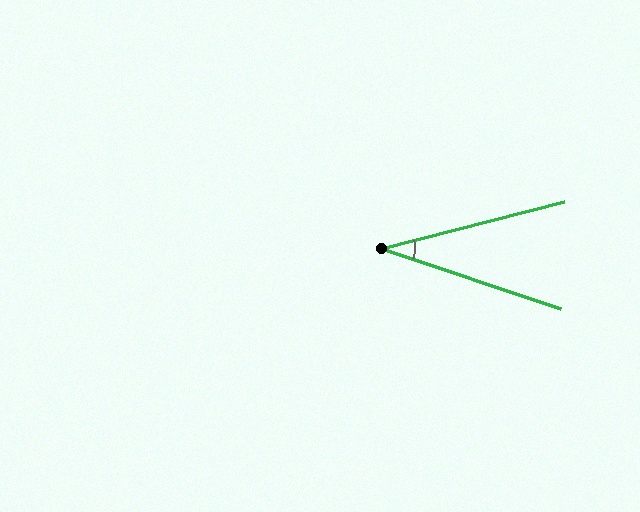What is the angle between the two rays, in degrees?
Approximately 33 degrees.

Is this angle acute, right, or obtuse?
It is acute.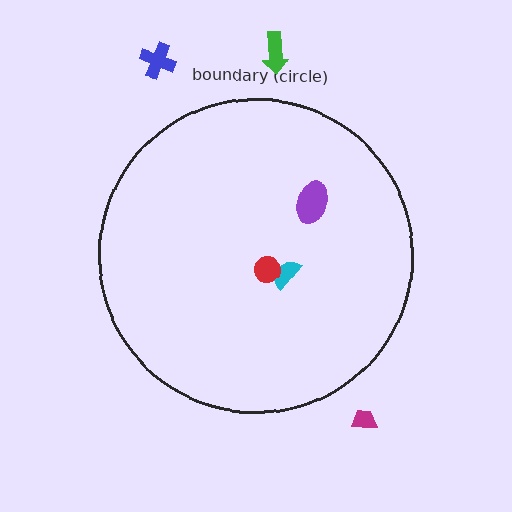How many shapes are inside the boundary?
3 inside, 3 outside.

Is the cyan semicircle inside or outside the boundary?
Inside.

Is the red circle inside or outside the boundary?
Inside.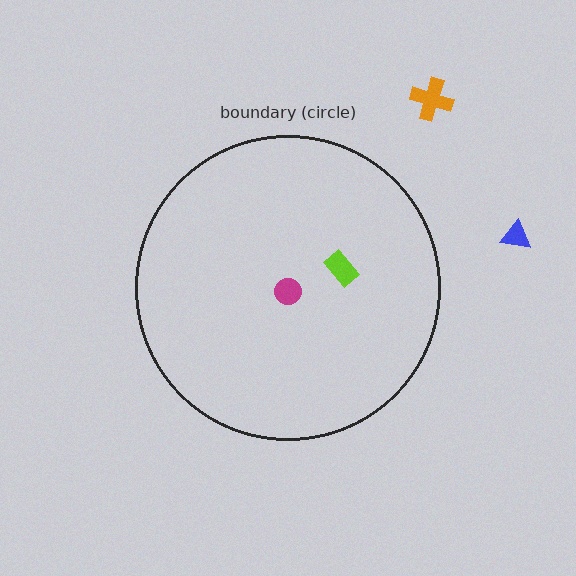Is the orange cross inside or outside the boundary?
Outside.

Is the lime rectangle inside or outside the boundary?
Inside.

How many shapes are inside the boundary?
2 inside, 2 outside.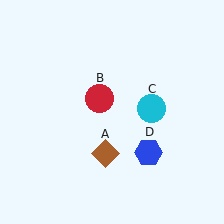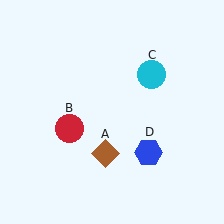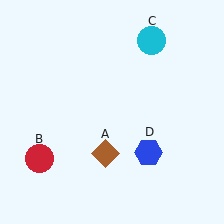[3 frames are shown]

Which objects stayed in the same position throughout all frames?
Brown diamond (object A) and blue hexagon (object D) remained stationary.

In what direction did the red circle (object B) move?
The red circle (object B) moved down and to the left.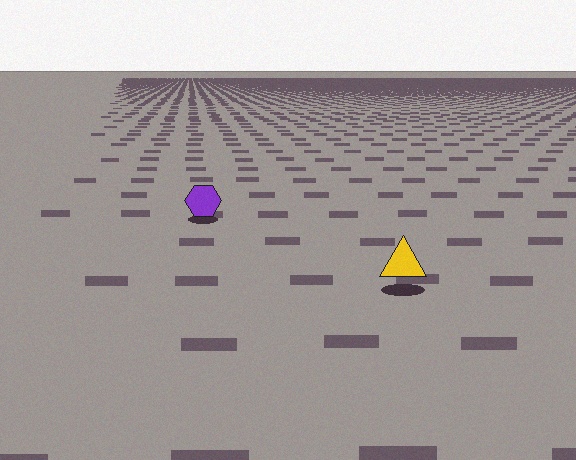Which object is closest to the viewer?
The yellow triangle is closest. The texture marks near it are larger and more spread out.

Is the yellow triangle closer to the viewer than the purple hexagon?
Yes. The yellow triangle is closer — you can tell from the texture gradient: the ground texture is coarser near it.